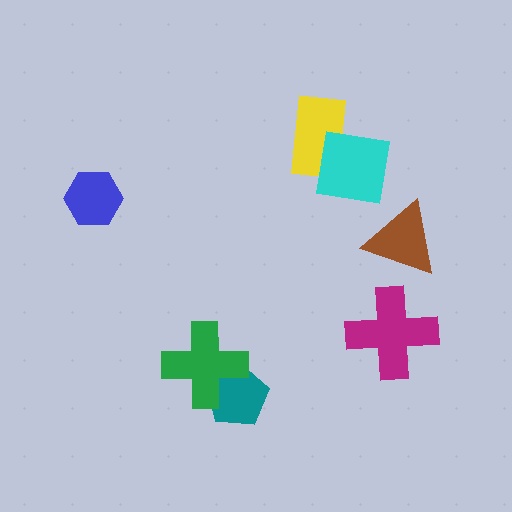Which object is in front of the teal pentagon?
The green cross is in front of the teal pentagon.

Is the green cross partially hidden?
No, no other shape covers it.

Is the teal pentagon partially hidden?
Yes, it is partially covered by another shape.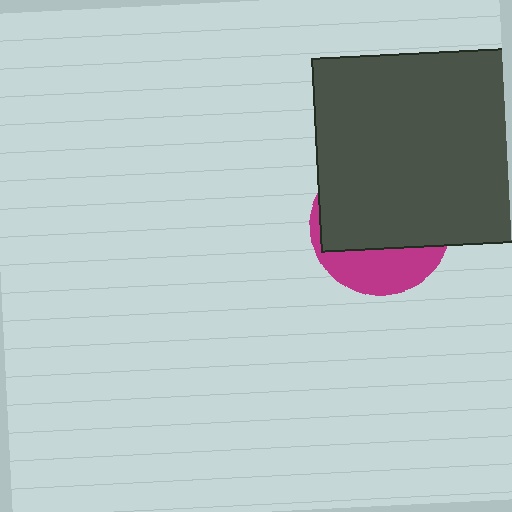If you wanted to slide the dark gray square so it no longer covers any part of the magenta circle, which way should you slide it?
Slide it up — that is the most direct way to separate the two shapes.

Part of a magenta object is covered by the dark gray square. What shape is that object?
It is a circle.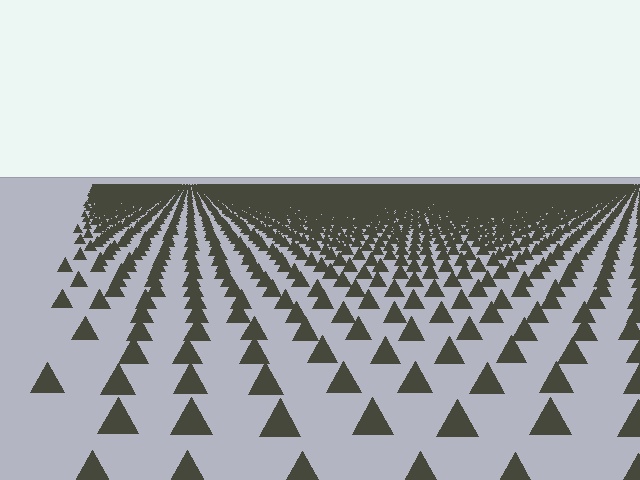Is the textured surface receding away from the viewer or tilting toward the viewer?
The surface is receding away from the viewer. Texture elements get smaller and denser toward the top.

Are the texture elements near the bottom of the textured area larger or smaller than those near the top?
Larger. Near the bottom, elements are closer to the viewer and appear at a bigger on-screen size.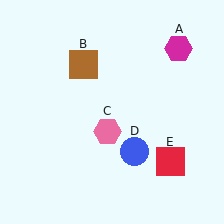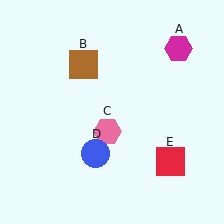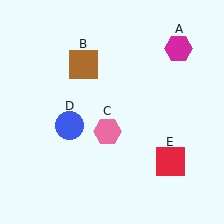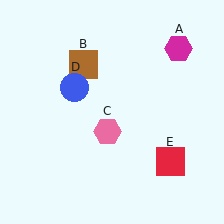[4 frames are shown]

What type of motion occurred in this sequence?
The blue circle (object D) rotated clockwise around the center of the scene.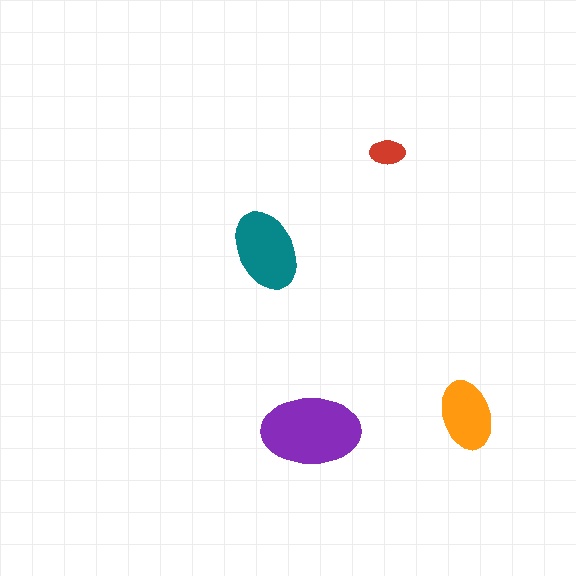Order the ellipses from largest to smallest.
the purple one, the teal one, the orange one, the red one.